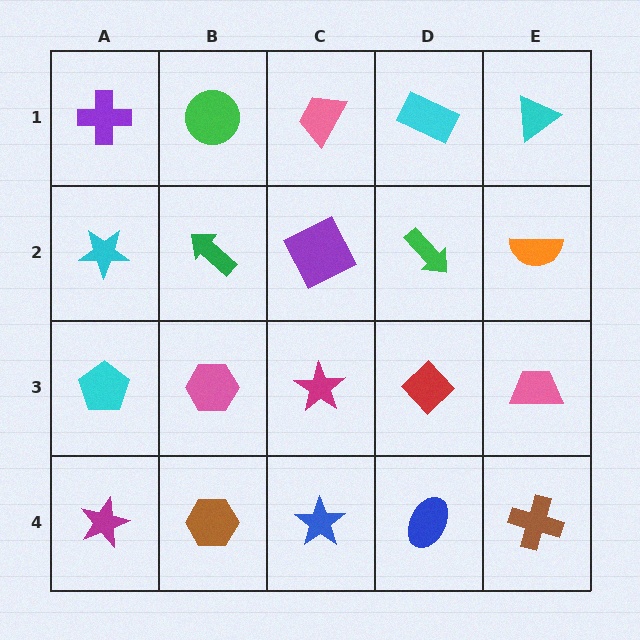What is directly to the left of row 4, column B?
A magenta star.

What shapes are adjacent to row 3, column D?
A green arrow (row 2, column D), a blue ellipse (row 4, column D), a magenta star (row 3, column C), a pink trapezoid (row 3, column E).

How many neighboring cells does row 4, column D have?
3.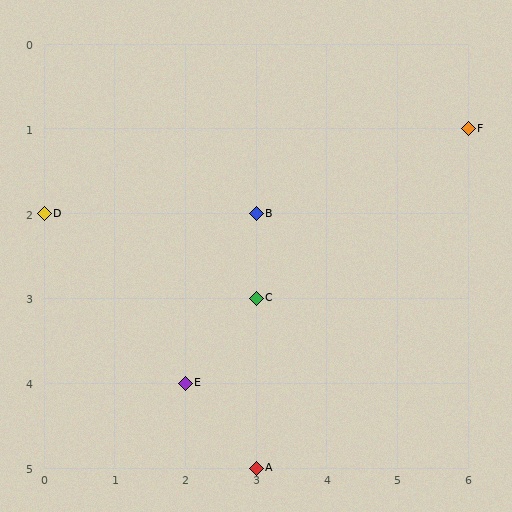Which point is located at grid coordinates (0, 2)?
Point D is at (0, 2).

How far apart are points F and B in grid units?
Points F and B are 3 columns and 1 row apart (about 3.2 grid units diagonally).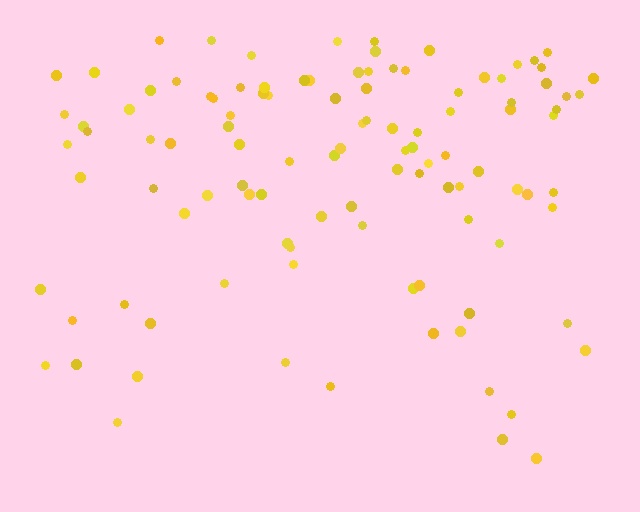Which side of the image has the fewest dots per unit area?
The bottom.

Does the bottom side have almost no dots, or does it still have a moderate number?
Still a moderate number, just noticeably fewer than the top.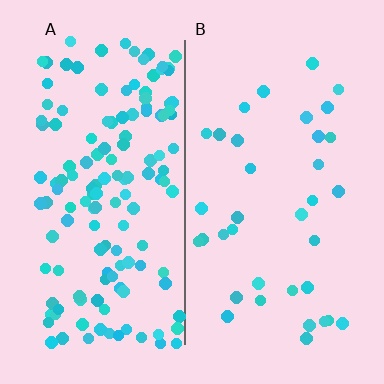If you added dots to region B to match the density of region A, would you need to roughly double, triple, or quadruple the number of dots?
Approximately quadruple.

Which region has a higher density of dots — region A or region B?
A (the left).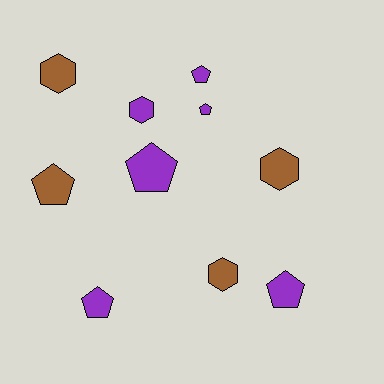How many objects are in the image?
There are 10 objects.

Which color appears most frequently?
Purple, with 6 objects.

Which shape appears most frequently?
Pentagon, with 6 objects.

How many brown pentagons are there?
There is 1 brown pentagon.